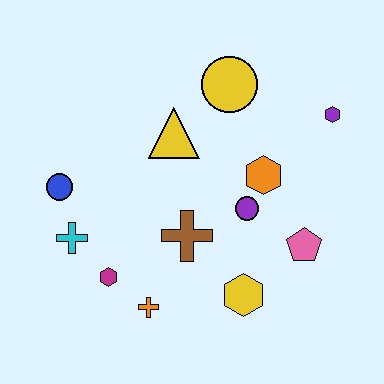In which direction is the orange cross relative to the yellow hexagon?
The orange cross is to the left of the yellow hexagon.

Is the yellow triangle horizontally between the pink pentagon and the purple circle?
No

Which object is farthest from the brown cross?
The purple hexagon is farthest from the brown cross.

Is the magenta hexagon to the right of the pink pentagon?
No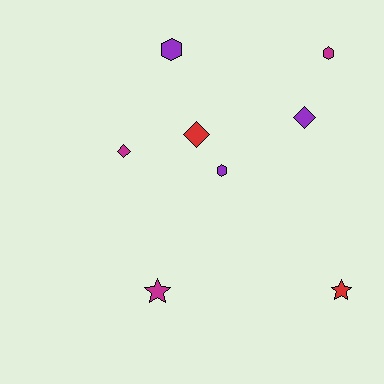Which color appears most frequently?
Magenta, with 3 objects.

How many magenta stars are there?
There is 1 magenta star.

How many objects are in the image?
There are 8 objects.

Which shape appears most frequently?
Diamond, with 3 objects.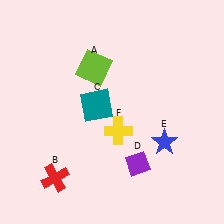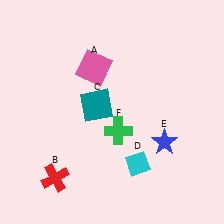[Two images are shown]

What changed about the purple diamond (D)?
In Image 1, D is purple. In Image 2, it changed to cyan.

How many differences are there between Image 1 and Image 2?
There are 3 differences between the two images.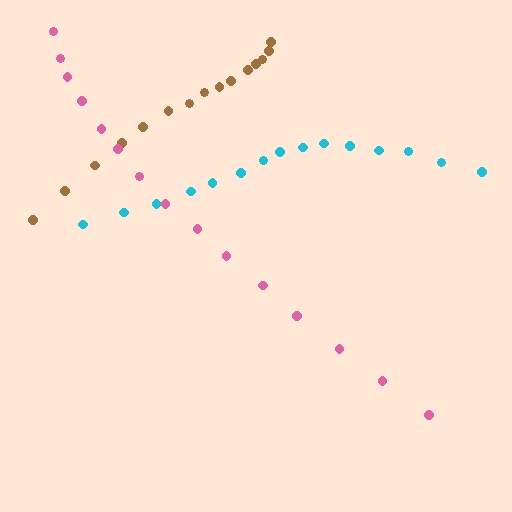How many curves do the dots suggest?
There are 3 distinct paths.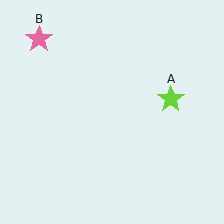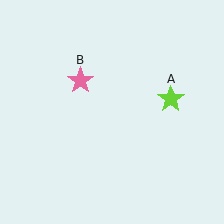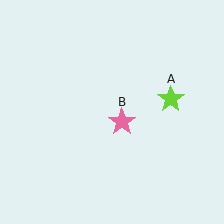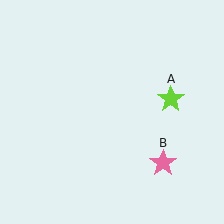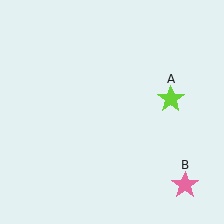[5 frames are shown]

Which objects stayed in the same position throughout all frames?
Lime star (object A) remained stationary.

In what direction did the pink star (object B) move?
The pink star (object B) moved down and to the right.